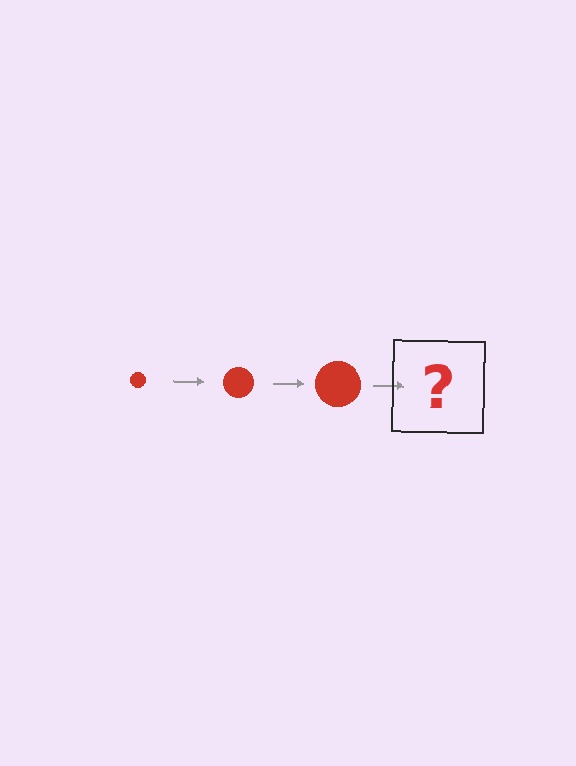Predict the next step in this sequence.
The next step is a red circle, larger than the previous one.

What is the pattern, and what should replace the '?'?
The pattern is that the circle gets progressively larger each step. The '?' should be a red circle, larger than the previous one.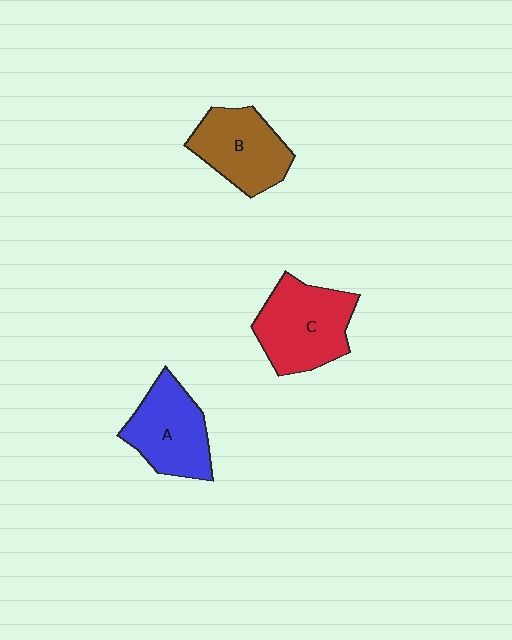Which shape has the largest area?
Shape C (red).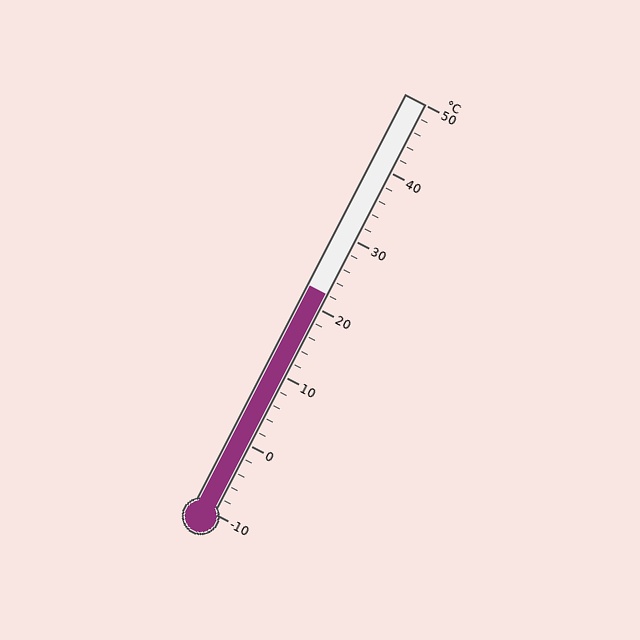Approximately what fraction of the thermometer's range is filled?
The thermometer is filled to approximately 55% of its range.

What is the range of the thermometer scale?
The thermometer scale ranges from -10°C to 50°C.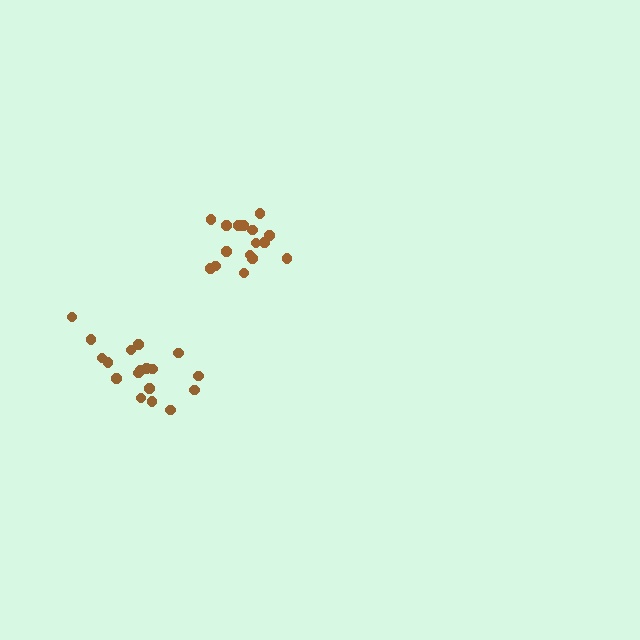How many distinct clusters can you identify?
There are 2 distinct clusters.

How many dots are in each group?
Group 1: 18 dots, Group 2: 16 dots (34 total).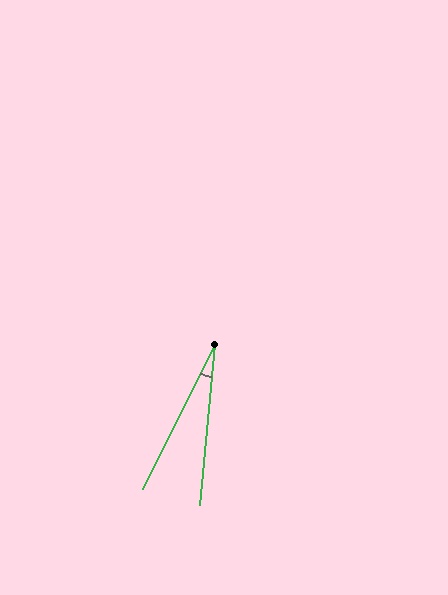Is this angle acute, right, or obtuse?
It is acute.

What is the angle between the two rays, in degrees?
Approximately 21 degrees.